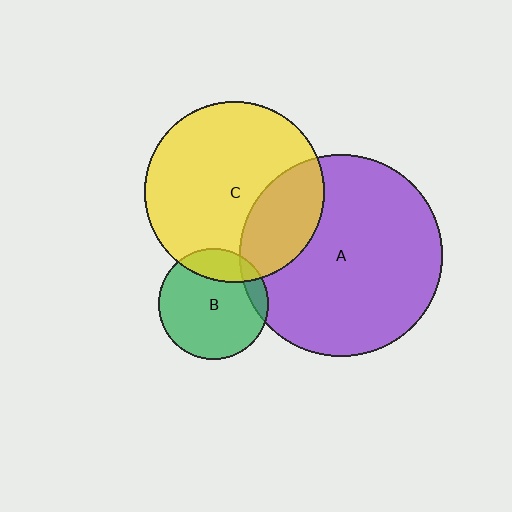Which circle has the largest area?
Circle A (purple).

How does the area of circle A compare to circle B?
Approximately 3.4 times.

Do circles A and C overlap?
Yes.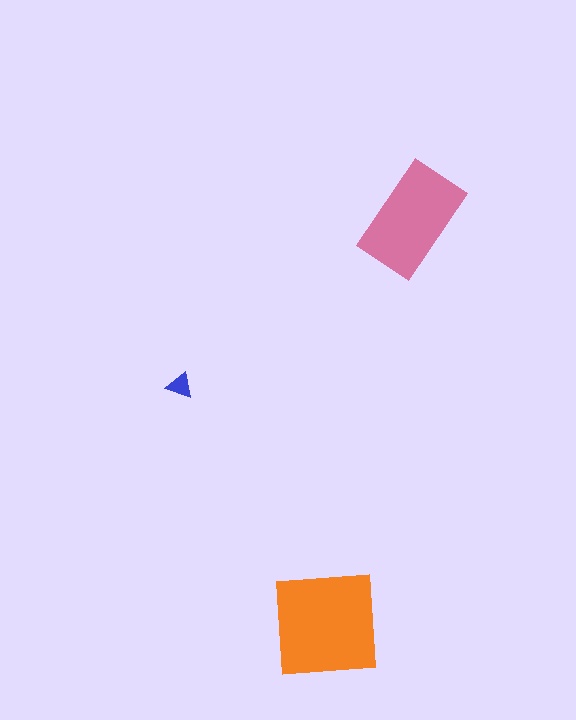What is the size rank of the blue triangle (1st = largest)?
3rd.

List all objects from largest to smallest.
The orange square, the pink rectangle, the blue triangle.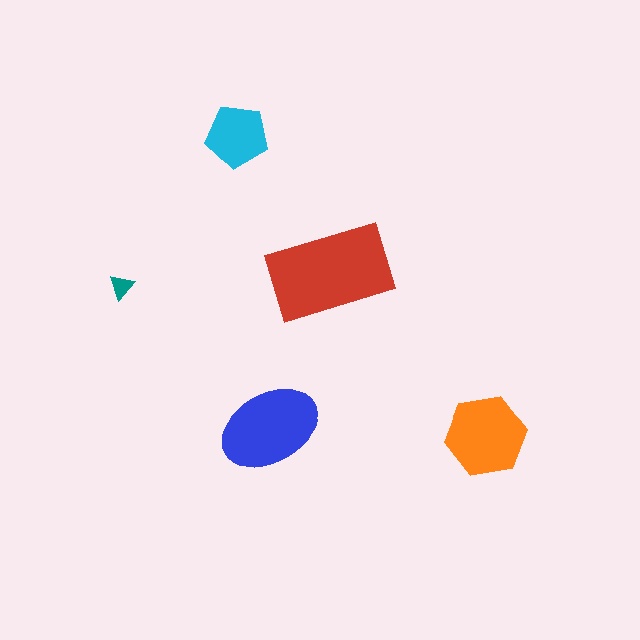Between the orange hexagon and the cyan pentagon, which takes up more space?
The orange hexagon.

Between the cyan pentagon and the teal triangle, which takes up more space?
The cyan pentagon.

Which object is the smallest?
The teal triangle.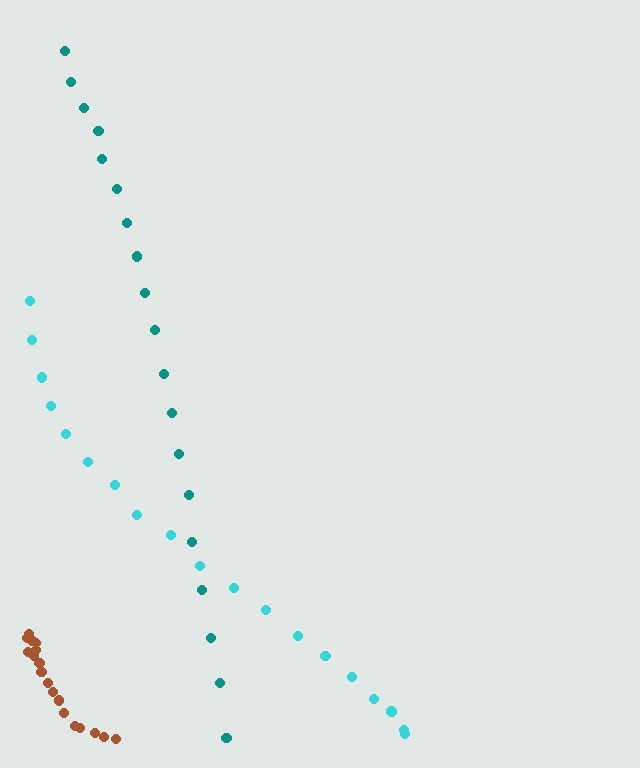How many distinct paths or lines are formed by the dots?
There are 3 distinct paths.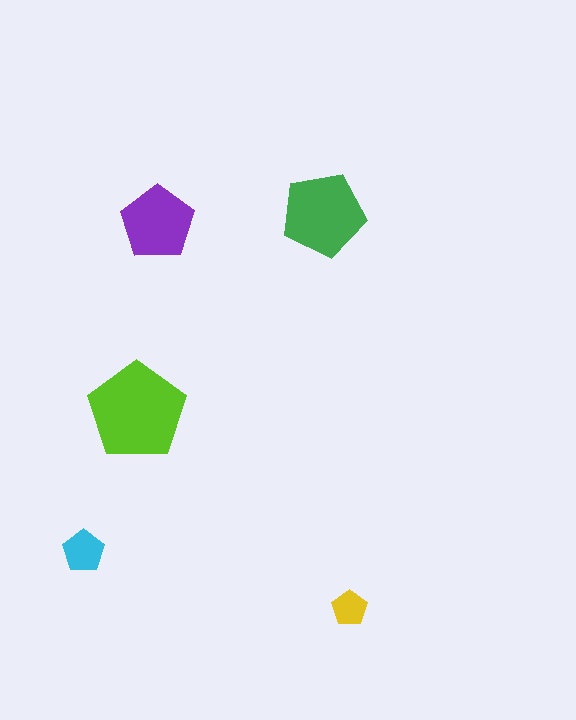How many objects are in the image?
There are 5 objects in the image.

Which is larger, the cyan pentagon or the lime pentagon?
The lime one.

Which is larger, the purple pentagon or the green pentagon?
The green one.